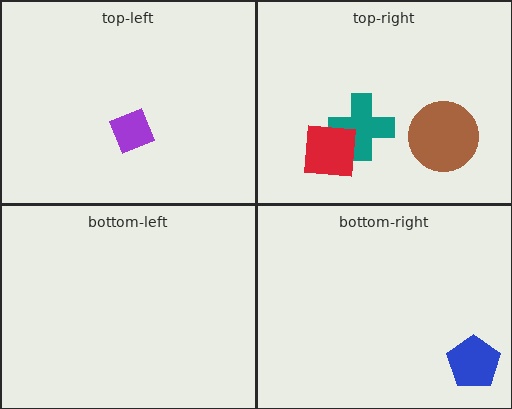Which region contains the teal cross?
The top-right region.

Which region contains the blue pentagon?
The bottom-right region.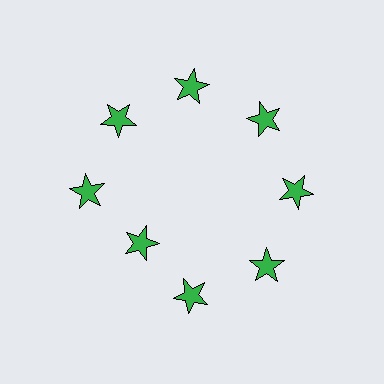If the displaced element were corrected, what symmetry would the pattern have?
It would have 8-fold rotational symmetry — the pattern would map onto itself every 45 degrees.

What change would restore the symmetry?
The symmetry would be restored by moving it outward, back onto the ring so that all 8 stars sit at equal angles and equal distance from the center.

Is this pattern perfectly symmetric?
No. The 8 green stars are arranged in a ring, but one element near the 8 o'clock position is pulled inward toward the center, breaking the 8-fold rotational symmetry.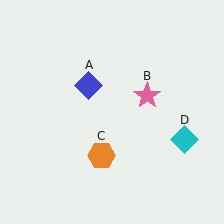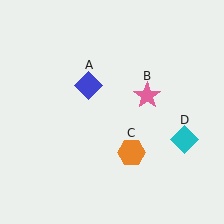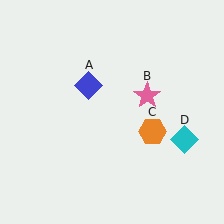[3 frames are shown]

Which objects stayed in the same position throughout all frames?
Blue diamond (object A) and pink star (object B) and cyan diamond (object D) remained stationary.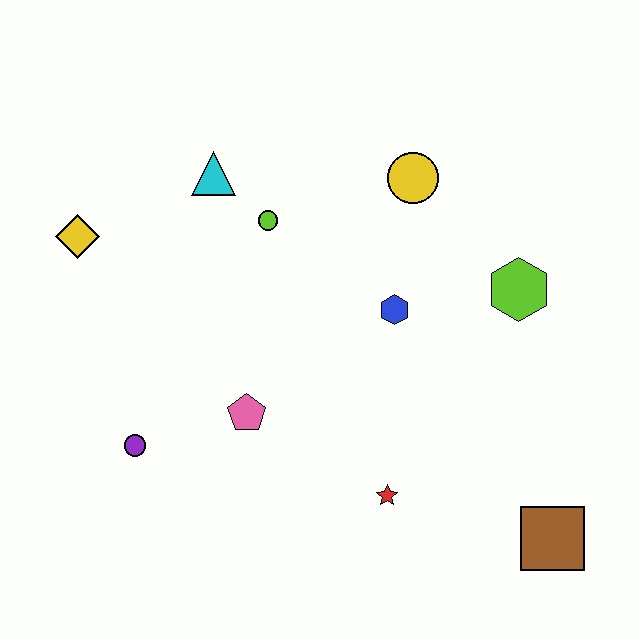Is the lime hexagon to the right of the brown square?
No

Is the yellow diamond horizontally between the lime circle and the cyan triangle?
No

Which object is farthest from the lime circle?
The brown square is farthest from the lime circle.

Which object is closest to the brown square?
The red star is closest to the brown square.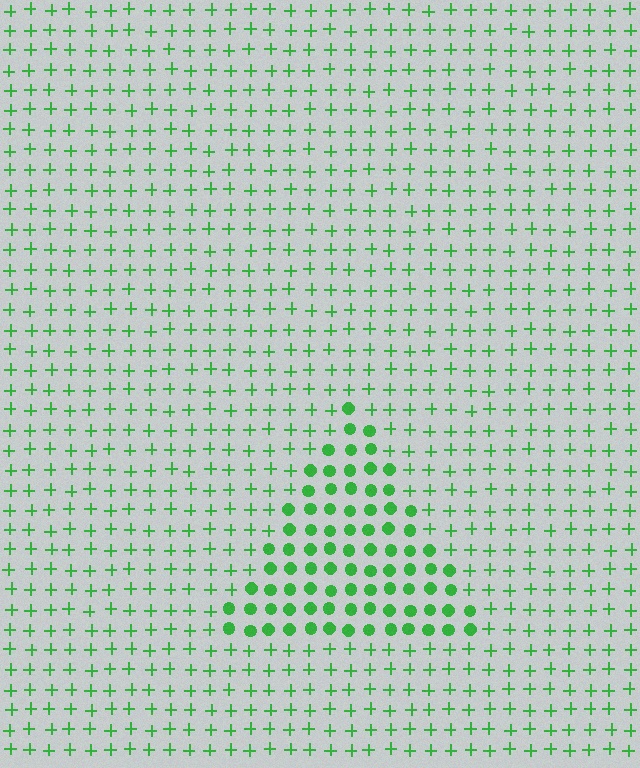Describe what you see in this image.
The image is filled with small green elements arranged in a uniform grid. A triangle-shaped region contains circles, while the surrounding area contains plus signs. The boundary is defined purely by the change in element shape.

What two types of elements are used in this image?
The image uses circles inside the triangle region and plus signs outside it.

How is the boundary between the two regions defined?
The boundary is defined by a change in element shape: circles inside vs. plus signs outside. All elements share the same color and spacing.